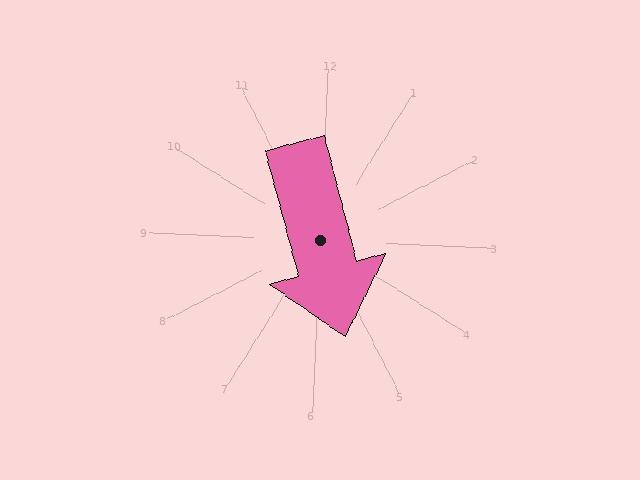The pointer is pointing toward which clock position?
Roughly 5 o'clock.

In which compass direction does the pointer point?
South.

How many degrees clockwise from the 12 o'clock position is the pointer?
Approximately 163 degrees.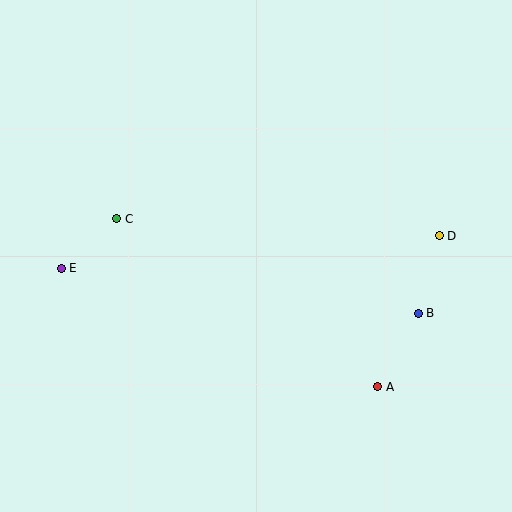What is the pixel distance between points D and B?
The distance between D and B is 80 pixels.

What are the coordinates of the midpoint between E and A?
The midpoint between E and A is at (219, 327).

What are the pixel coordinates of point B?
Point B is at (418, 313).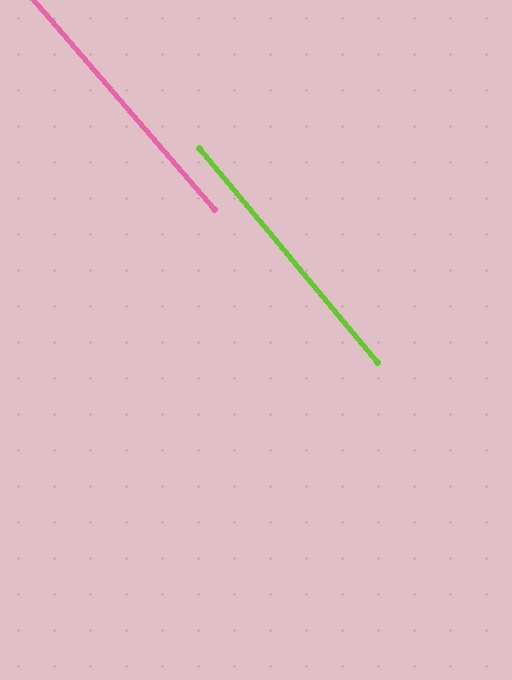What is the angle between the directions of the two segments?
Approximately 1 degree.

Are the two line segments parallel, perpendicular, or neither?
Parallel — their directions differ by only 0.9°.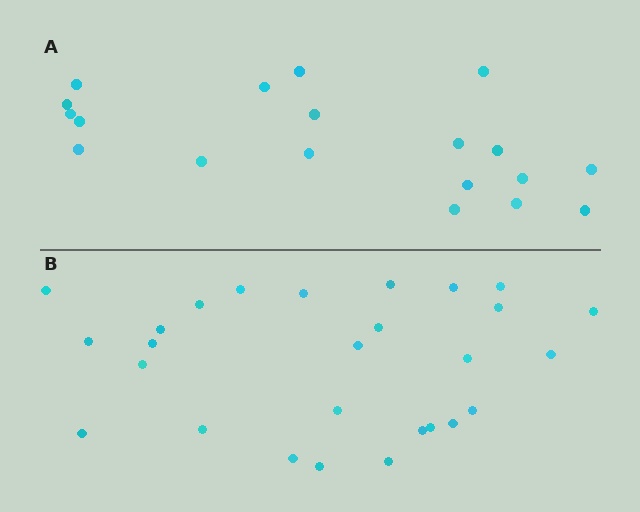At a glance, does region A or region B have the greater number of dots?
Region B (the bottom region) has more dots.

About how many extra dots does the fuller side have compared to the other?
Region B has roughly 8 or so more dots than region A.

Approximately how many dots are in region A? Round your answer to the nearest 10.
About 20 dots. (The exact count is 19, which rounds to 20.)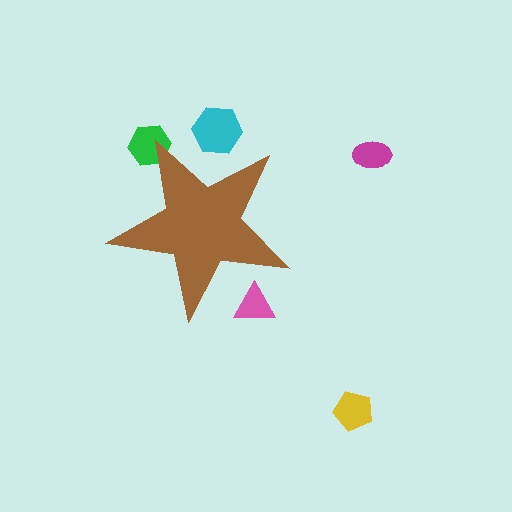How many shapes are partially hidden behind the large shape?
3 shapes are partially hidden.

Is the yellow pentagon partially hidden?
No, the yellow pentagon is fully visible.